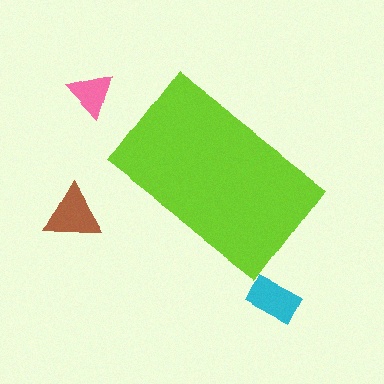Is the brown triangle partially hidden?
No, the brown triangle is fully visible.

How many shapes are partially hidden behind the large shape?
0 shapes are partially hidden.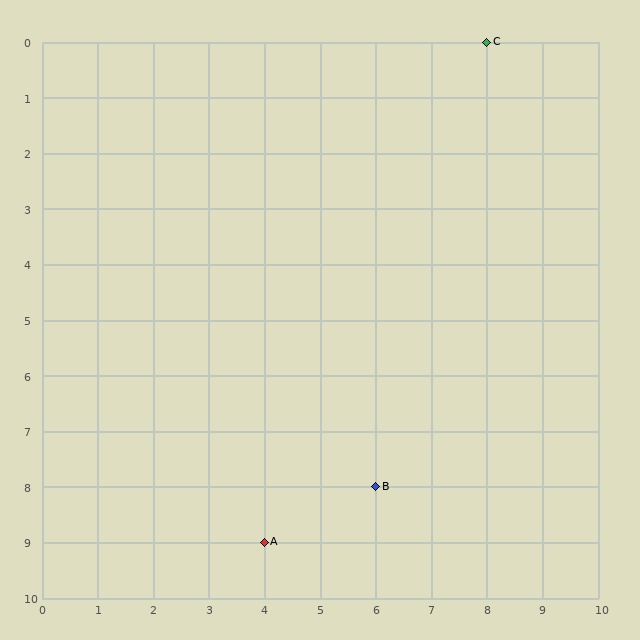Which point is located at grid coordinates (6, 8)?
Point B is at (6, 8).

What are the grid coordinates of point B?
Point B is at grid coordinates (6, 8).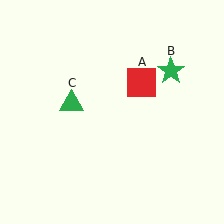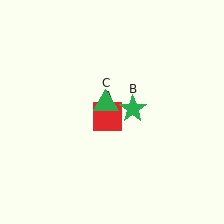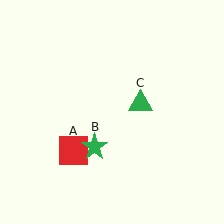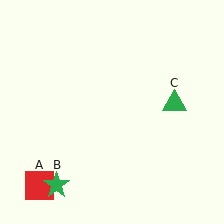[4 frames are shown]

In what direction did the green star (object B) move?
The green star (object B) moved down and to the left.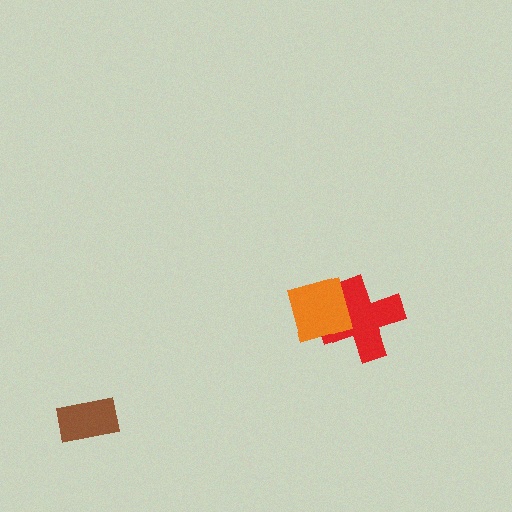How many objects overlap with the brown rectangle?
0 objects overlap with the brown rectangle.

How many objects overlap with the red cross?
1 object overlaps with the red cross.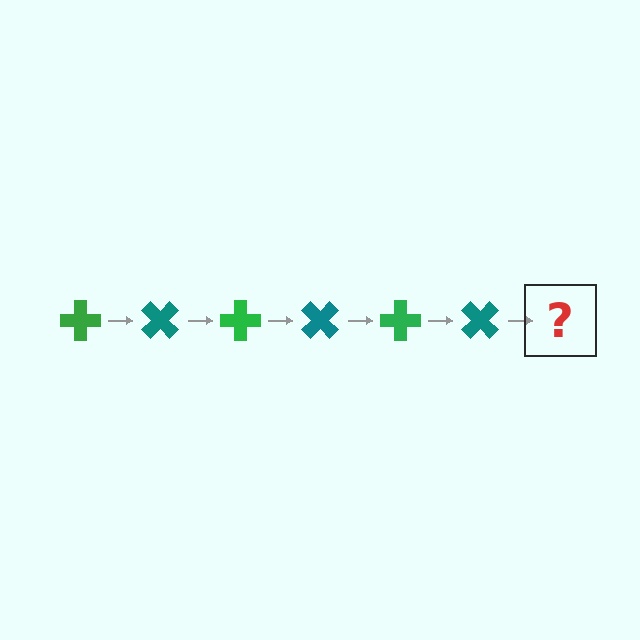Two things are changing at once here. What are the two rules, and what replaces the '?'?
The two rules are that it rotates 45 degrees each step and the color cycles through green and teal. The '?' should be a green cross, rotated 270 degrees from the start.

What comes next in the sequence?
The next element should be a green cross, rotated 270 degrees from the start.